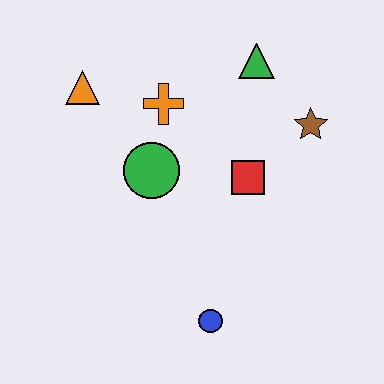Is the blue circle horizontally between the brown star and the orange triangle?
Yes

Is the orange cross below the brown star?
No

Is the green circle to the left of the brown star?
Yes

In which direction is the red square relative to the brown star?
The red square is to the left of the brown star.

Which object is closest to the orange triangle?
The orange cross is closest to the orange triangle.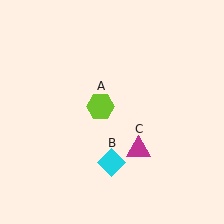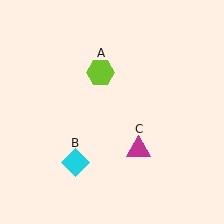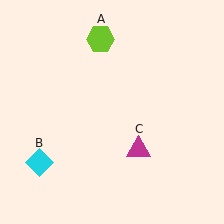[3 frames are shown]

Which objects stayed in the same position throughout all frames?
Magenta triangle (object C) remained stationary.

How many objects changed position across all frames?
2 objects changed position: lime hexagon (object A), cyan diamond (object B).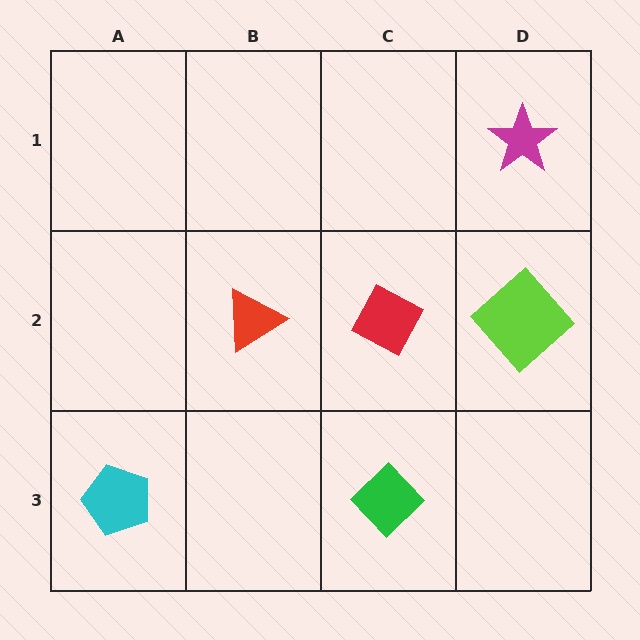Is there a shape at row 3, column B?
No, that cell is empty.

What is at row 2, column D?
A lime diamond.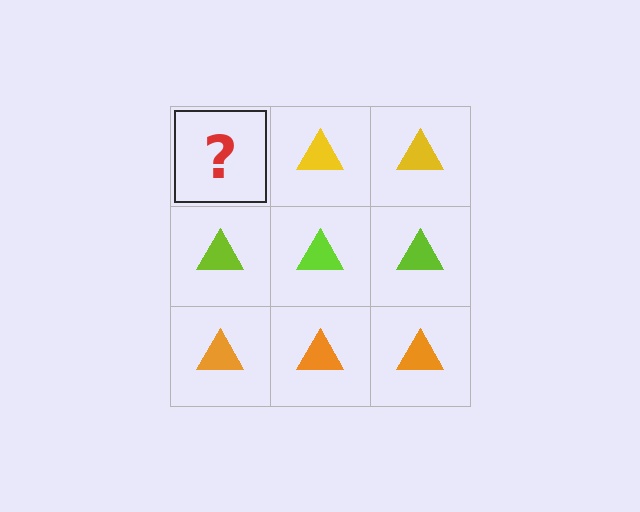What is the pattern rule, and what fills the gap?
The rule is that each row has a consistent color. The gap should be filled with a yellow triangle.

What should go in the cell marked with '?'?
The missing cell should contain a yellow triangle.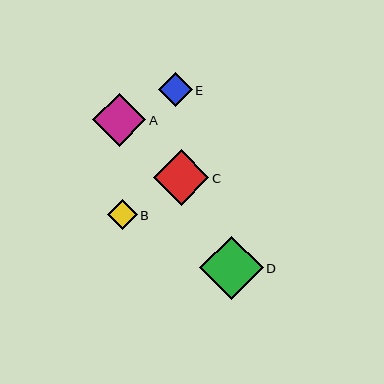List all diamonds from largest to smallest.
From largest to smallest: D, C, A, E, B.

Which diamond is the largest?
Diamond D is the largest with a size of approximately 64 pixels.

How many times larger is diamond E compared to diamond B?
Diamond E is approximately 1.1 times the size of diamond B.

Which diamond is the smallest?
Diamond B is the smallest with a size of approximately 29 pixels.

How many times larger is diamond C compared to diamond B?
Diamond C is approximately 1.9 times the size of diamond B.